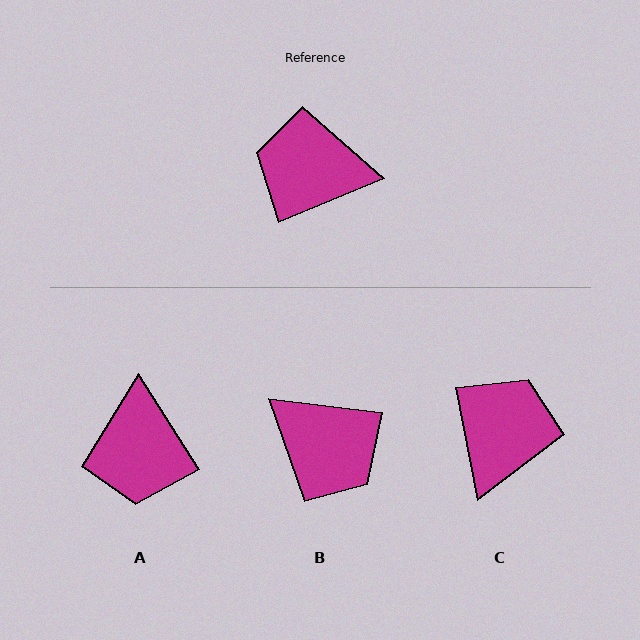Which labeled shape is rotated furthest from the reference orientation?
B, about 150 degrees away.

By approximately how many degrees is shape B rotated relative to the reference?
Approximately 150 degrees counter-clockwise.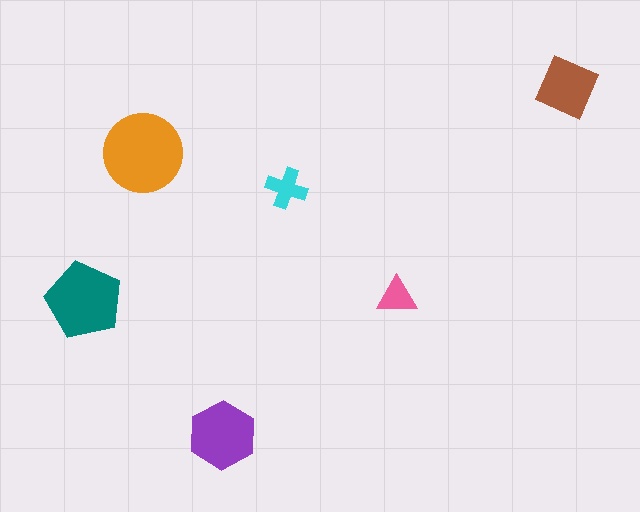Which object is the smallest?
The pink triangle.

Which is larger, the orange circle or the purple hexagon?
The orange circle.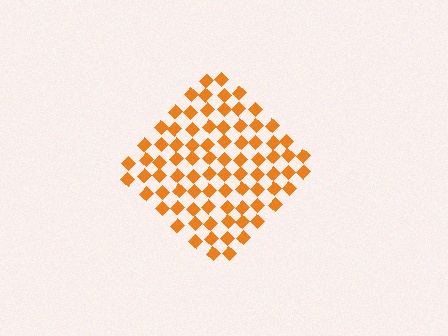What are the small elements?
The small elements are diamonds.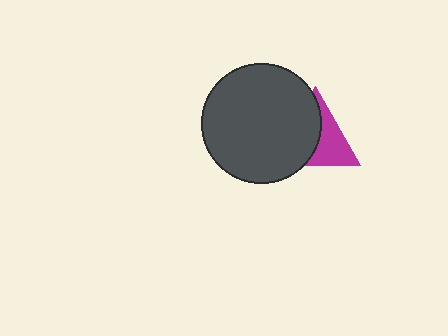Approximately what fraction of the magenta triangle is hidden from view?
Roughly 54% of the magenta triangle is hidden behind the dark gray circle.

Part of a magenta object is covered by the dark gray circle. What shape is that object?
It is a triangle.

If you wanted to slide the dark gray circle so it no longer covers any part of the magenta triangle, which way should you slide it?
Slide it left — that is the most direct way to separate the two shapes.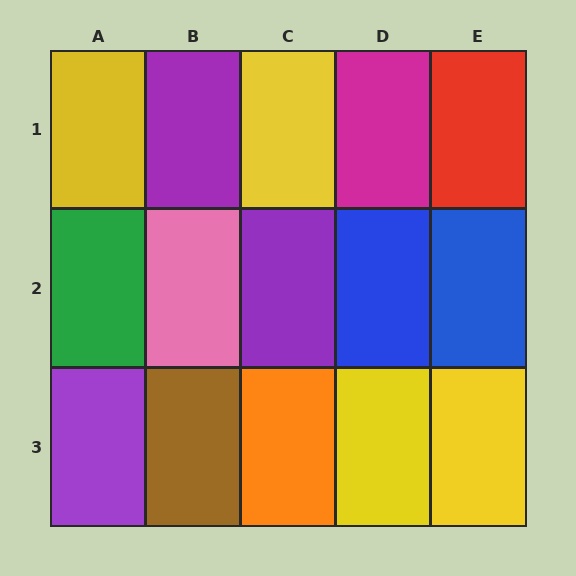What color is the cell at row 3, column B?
Brown.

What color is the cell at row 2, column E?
Blue.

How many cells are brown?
1 cell is brown.